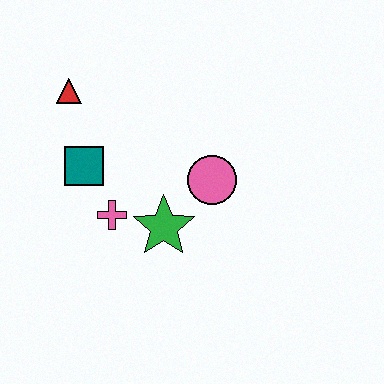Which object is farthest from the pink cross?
The red triangle is farthest from the pink cross.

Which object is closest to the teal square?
The pink cross is closest to the teal square.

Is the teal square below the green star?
No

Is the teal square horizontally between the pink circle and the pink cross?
No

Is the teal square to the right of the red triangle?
Yes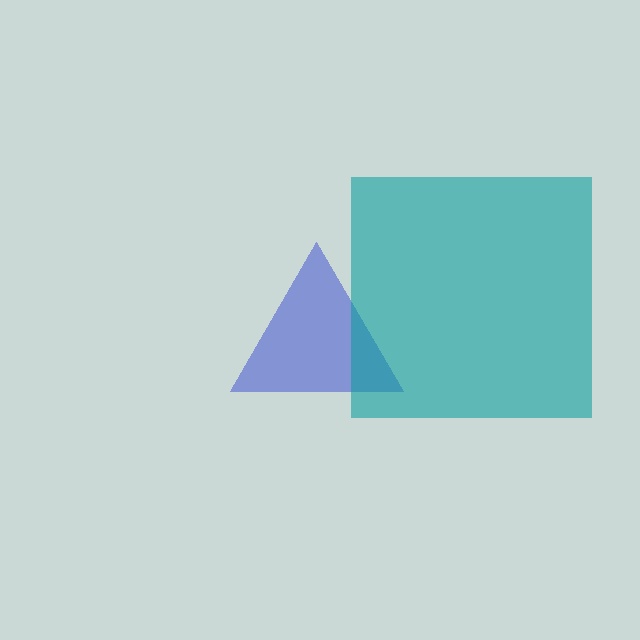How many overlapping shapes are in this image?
There are 2 overlapping shapes in the image.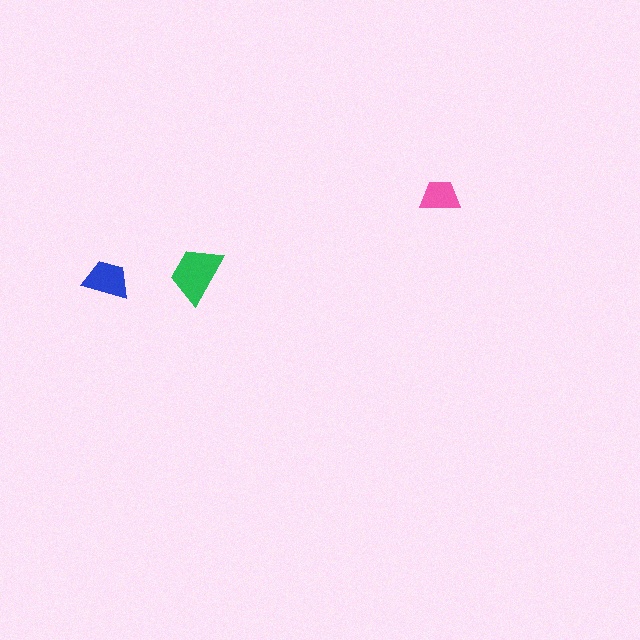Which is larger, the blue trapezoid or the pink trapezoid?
The blue one.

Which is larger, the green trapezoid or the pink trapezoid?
The green one.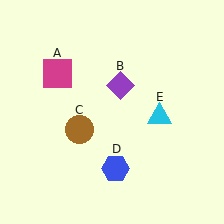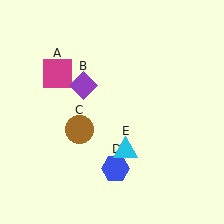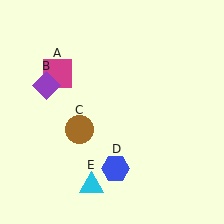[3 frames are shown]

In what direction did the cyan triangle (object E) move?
The cyan triangle (object E) moved down and to the left.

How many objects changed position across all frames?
2 objects changed position: purple diamond (object B), cyan triangle (object E).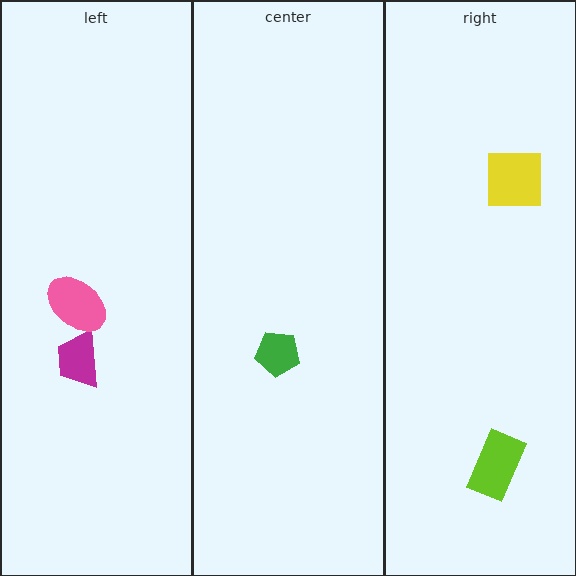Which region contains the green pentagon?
The center region.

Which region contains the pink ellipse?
The left region.